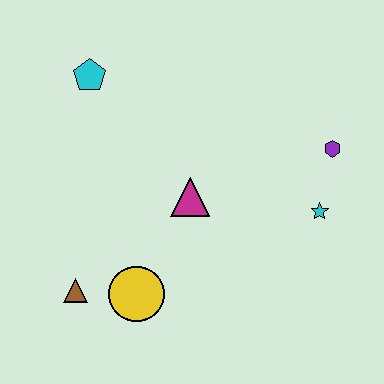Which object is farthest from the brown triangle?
The purple hexagon is farthest from the brown triangle.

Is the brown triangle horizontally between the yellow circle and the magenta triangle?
No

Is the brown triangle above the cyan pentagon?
No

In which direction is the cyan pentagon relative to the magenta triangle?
The cyan pentagon is above the magenta triangle.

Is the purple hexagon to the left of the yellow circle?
No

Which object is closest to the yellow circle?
The brown triangle is closest to the yellow circle.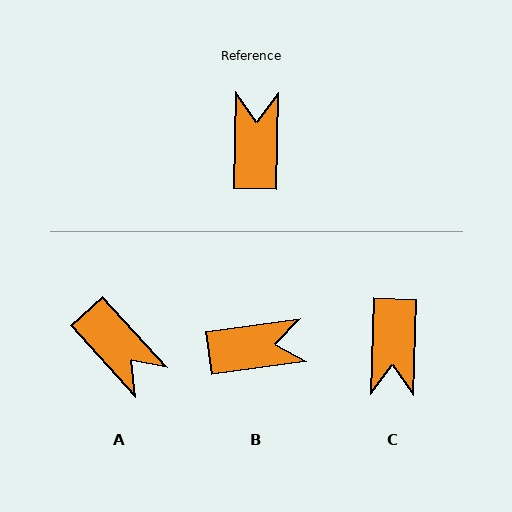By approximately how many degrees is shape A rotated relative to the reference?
Approximately 137 degrees clockwise.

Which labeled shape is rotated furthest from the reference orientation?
C, about 179 degrees away.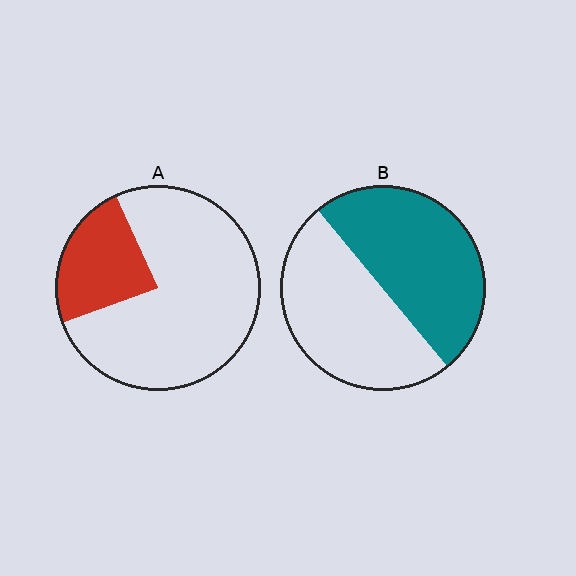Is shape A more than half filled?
No.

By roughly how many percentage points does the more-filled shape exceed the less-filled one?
By roughly 25 percentage points (B over A).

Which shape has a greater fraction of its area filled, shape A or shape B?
Shape B.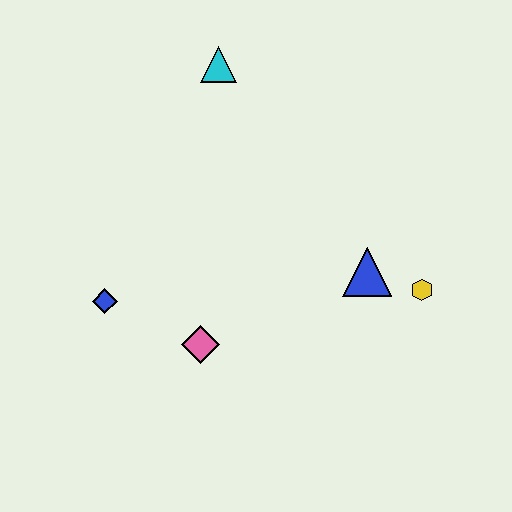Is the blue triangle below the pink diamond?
No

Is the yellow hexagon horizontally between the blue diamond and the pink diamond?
No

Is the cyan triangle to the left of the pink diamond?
No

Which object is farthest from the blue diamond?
The yellow hexagon is farthest from the blue diamond.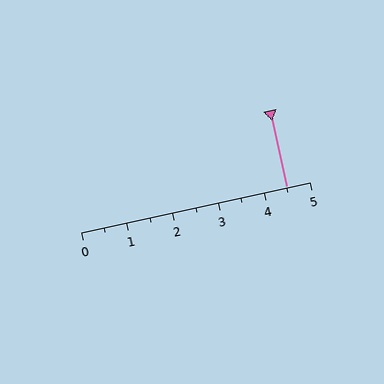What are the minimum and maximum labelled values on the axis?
The axis runs from 0 to 5.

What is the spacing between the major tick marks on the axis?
The major ticks are spaced 1 apart.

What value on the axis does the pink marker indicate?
The marker indicates approximately 4.5.